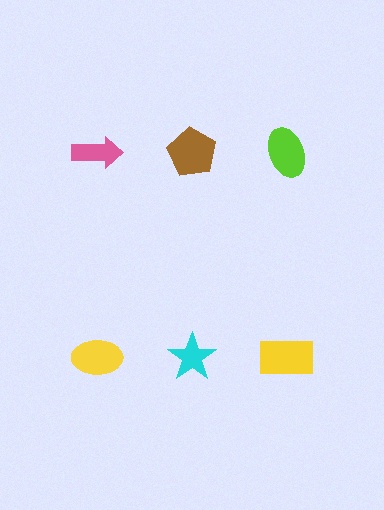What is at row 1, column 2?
A brown pentagon.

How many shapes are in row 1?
3 shapes.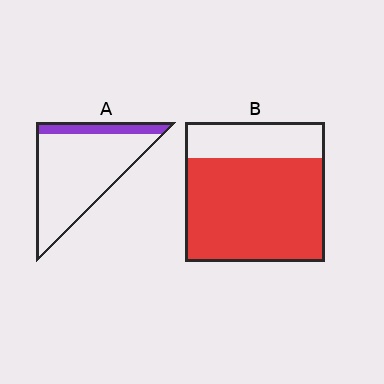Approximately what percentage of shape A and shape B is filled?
A is approximately 15% and B is approximately 75%.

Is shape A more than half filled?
No.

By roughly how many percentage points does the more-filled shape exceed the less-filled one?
By roughly 60 percentage points (B over A).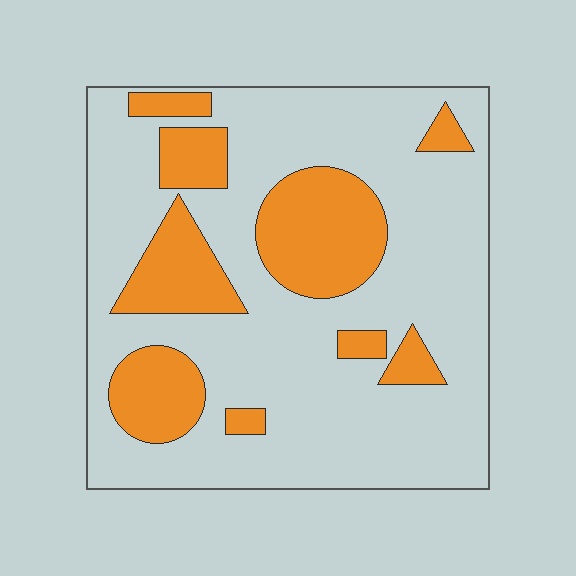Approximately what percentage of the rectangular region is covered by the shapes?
Approximately 25%.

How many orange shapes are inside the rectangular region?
9.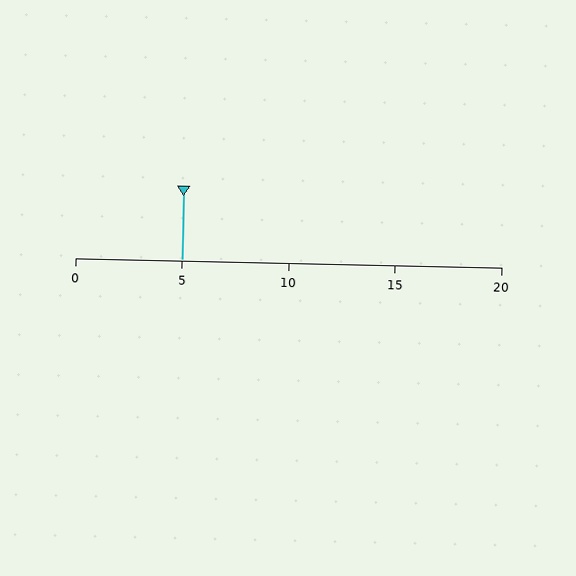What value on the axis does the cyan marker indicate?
The marker indicates approximately 5.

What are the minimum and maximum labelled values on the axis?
The axis runs from 0 to 20.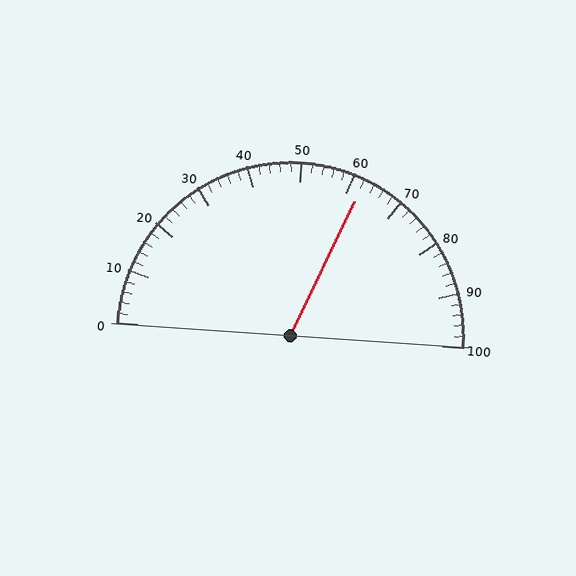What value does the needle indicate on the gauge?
The needle indicates approximately 62.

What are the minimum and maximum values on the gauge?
The gauge ranges from 0 to 100.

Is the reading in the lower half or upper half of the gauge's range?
The reading is in the upper half of the range (0 to 100).